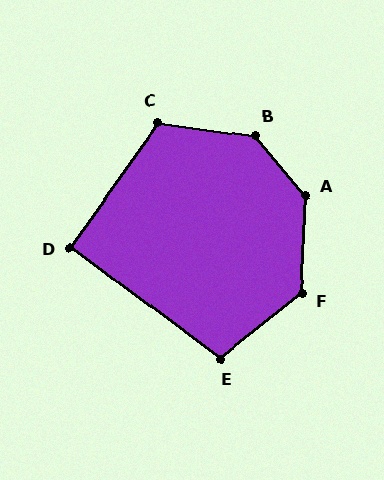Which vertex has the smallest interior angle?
D, at approximately 91 degrees.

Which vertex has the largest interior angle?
A, at approximately 138 degrees.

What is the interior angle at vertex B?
Approximately 137 degrees (obtuse).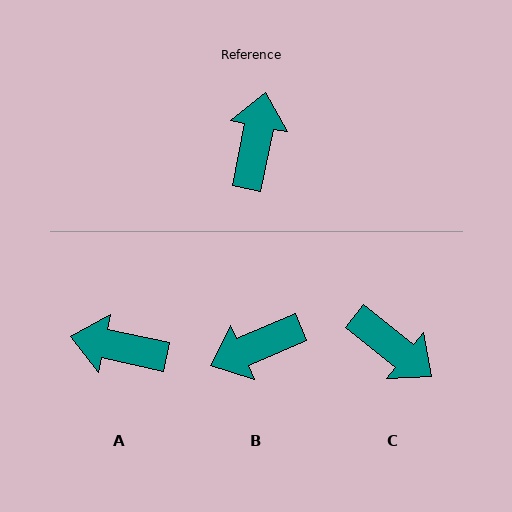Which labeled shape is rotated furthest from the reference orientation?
B, about 124 degrees away.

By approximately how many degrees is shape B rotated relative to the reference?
Approximately 124 degrees counter-clockwise.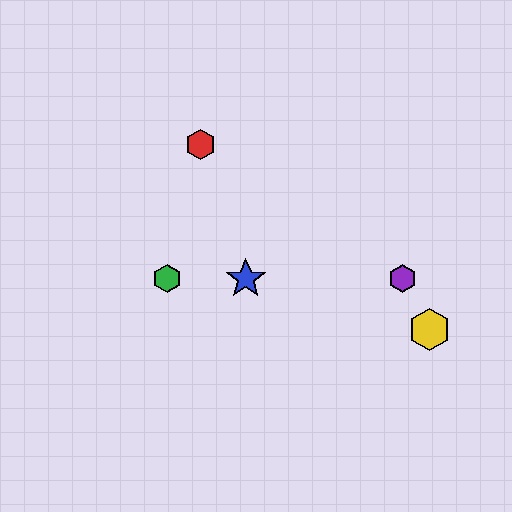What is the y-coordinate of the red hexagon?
The red hexagon is at y≈144.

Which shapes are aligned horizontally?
The blue star, the green hexagon, the purple hexagon are aligned horizontally.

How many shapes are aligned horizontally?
3 shapes (the blue star, the green hexagon, the purple hexagon) are aligned horizontally.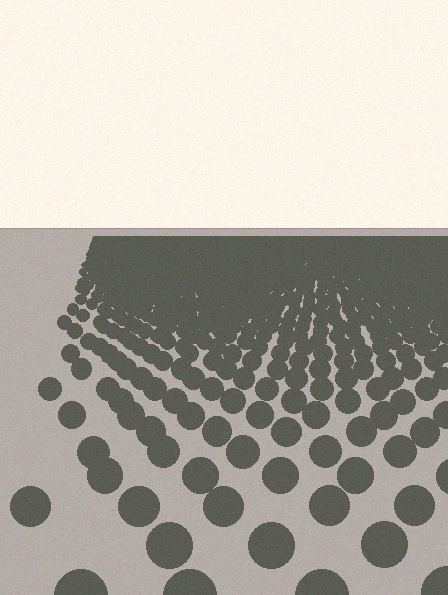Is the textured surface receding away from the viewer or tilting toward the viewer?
The surface is receding away from the viewer. Texture elements get smaller and denser toward the top.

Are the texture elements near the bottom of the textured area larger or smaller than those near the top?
Larger. Near the bottom, elements are closer to the viewer and appear at a bigger on-screen size.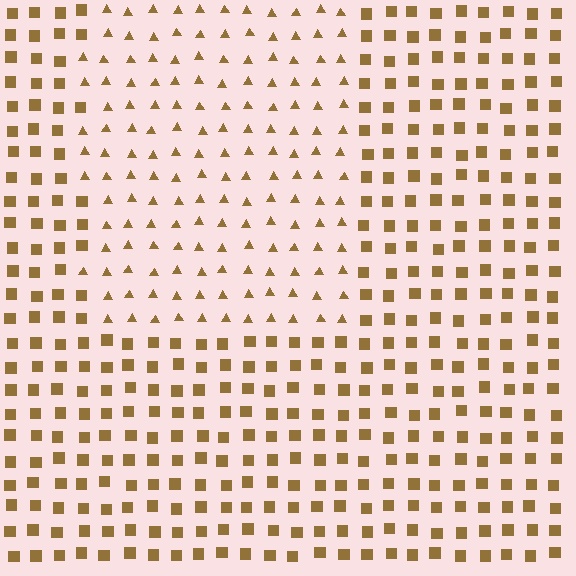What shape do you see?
I see a rectangle.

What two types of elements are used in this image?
The image uses triangles inside the rectangle region and squares outside it.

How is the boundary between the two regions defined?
The boundary is defined by a change in element shape: triangles inside vs. squares outside. All elements share the same color and spacing.